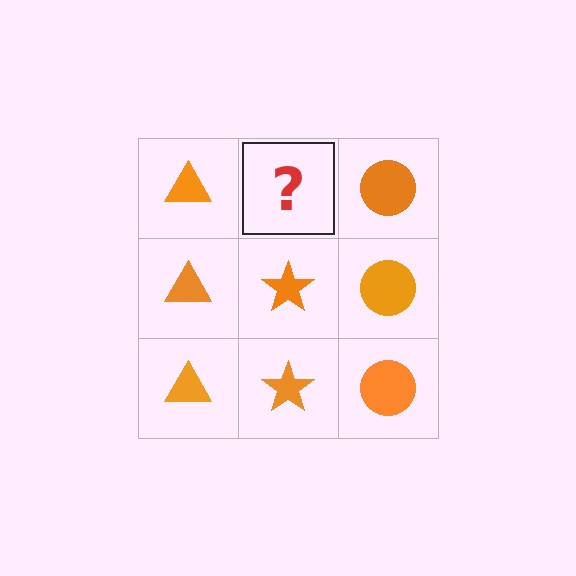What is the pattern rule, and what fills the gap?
The rule is that each column has a consistent shape. The gap should be filled with an orange star.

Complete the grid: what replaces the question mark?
The question mark should be replaced with an orange star.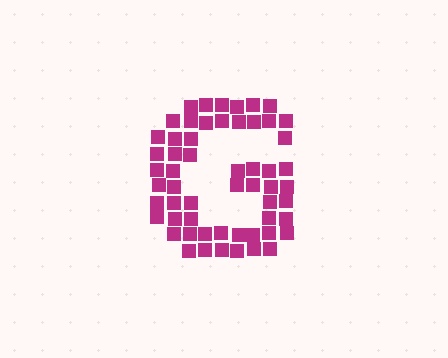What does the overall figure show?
The overall figure shows the letter G.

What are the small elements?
The small elements are squares.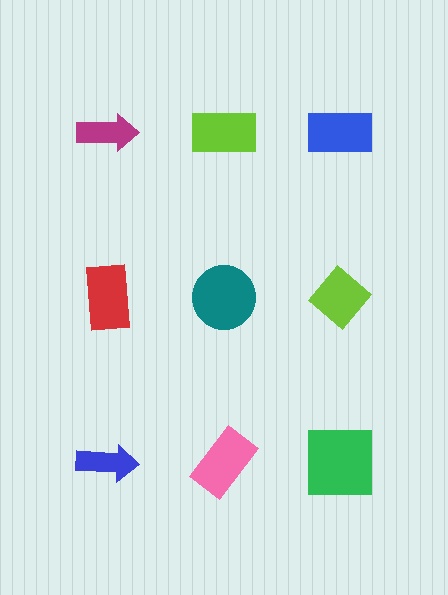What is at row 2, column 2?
A teal circle.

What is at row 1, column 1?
A magenta arrow.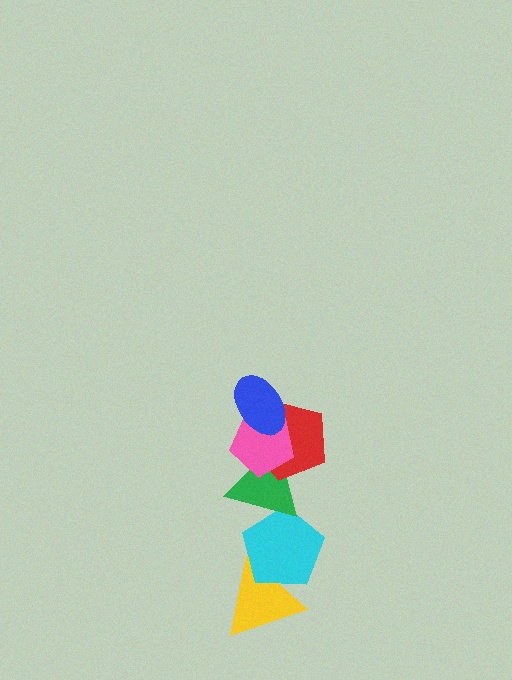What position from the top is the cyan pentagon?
The cyan pentagon is 5th from the top.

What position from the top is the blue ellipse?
The blue ellipse is 1st from the top.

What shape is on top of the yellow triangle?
The cyan pentagon is on top of the yellow triangle.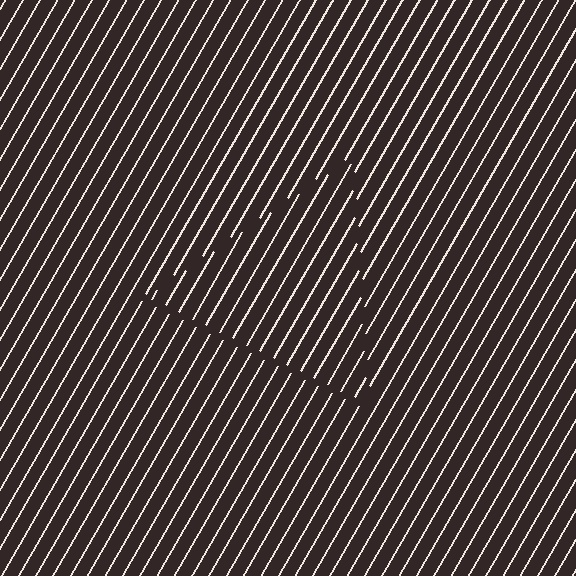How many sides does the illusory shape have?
3 sides — the line-ends trace a triangle.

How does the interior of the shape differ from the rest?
The interior of the shape contains the same grating, shifted by half a period — the contour is defined by the phase discontinuity where line-ends from the inner and outer gratings abut.